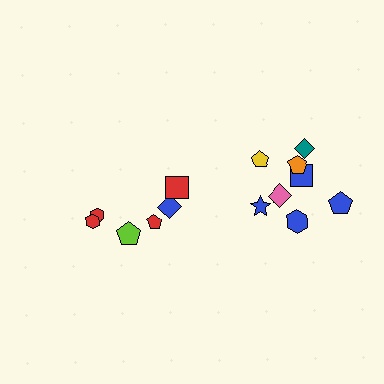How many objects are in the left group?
There are 6 objects.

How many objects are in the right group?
There are 8 objects.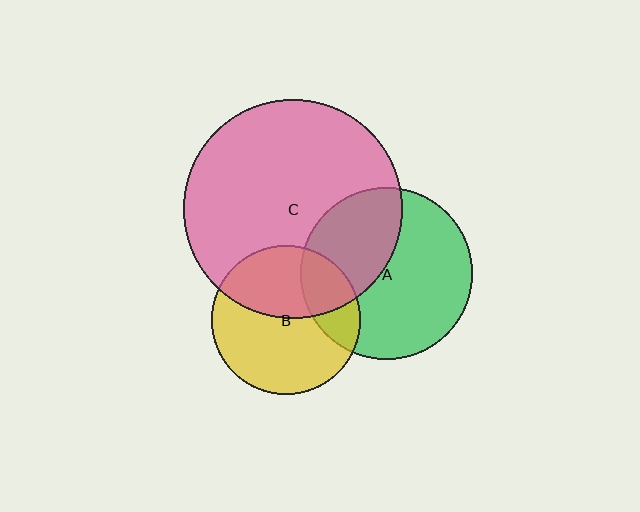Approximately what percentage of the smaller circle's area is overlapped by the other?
Approximately 40%.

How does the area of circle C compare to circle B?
Approximately 2.2 times.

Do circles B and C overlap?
Yes.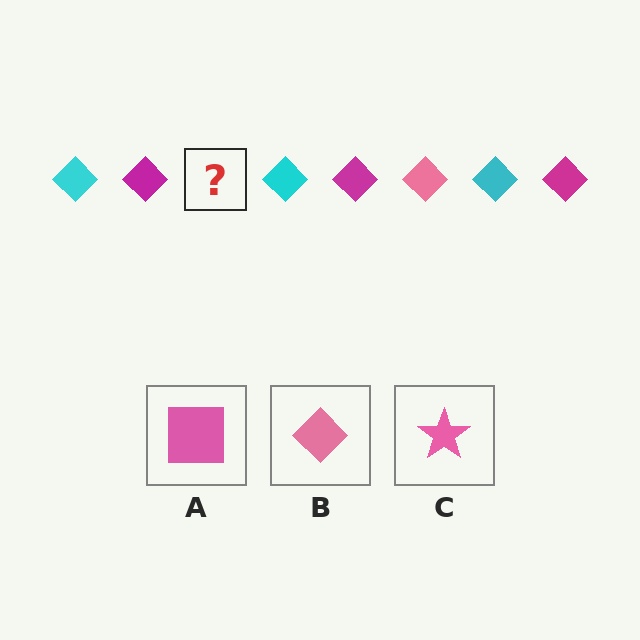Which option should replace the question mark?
Option B.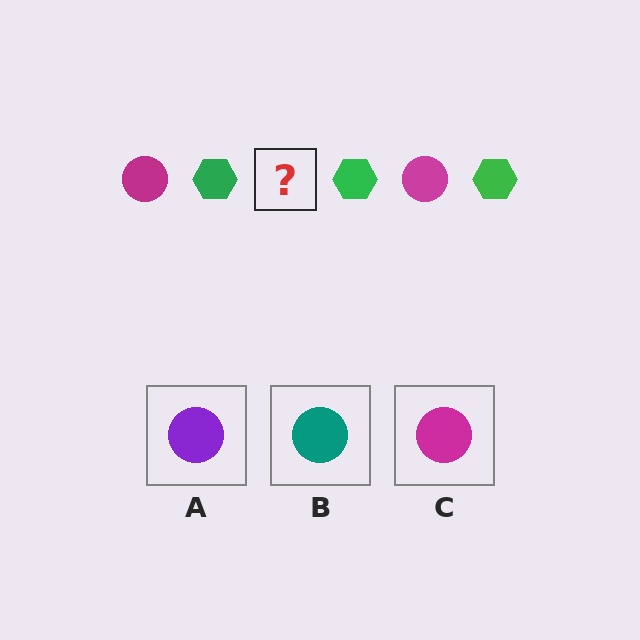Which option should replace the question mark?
Option C.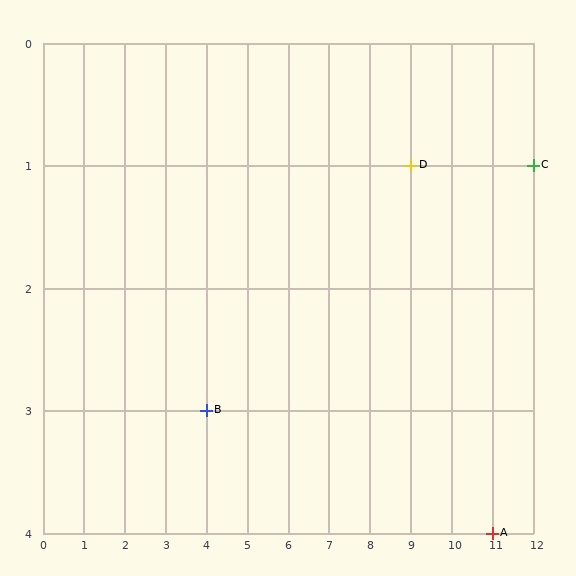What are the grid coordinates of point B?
Point B is at grid coordinates (4, 3).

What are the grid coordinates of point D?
Point D is at grid coordinates (9, 1).